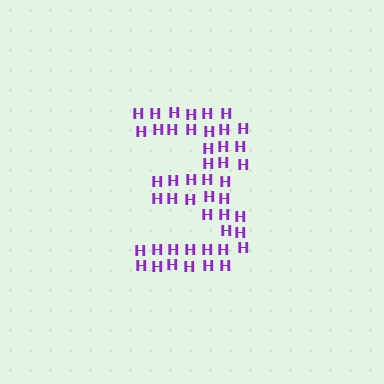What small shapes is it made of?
It is made of small letter H's.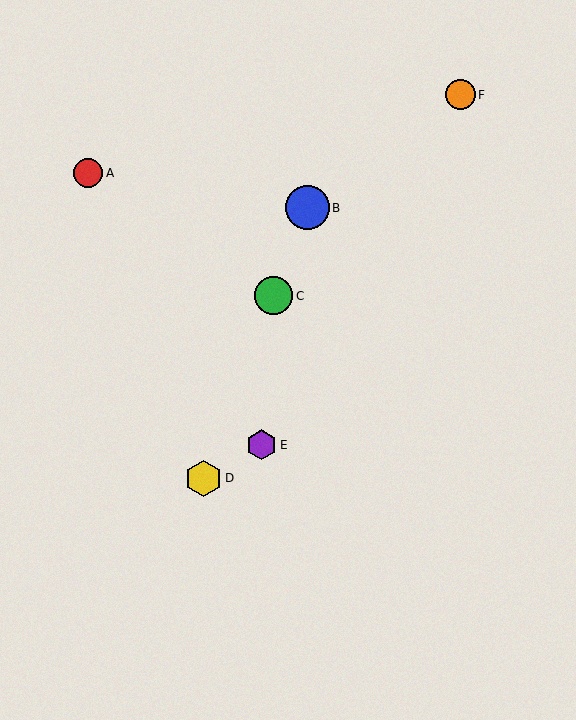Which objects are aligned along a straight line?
Objects B, C, D are aligned along a straight line.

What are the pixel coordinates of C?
Object C is at (274, 296).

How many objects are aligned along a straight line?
3 objects (B, C, D) are aligned along a straight line.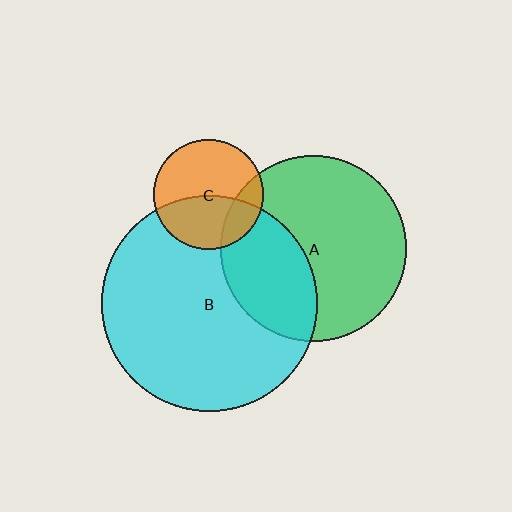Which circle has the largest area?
Circle B (cyan).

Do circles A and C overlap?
Yes.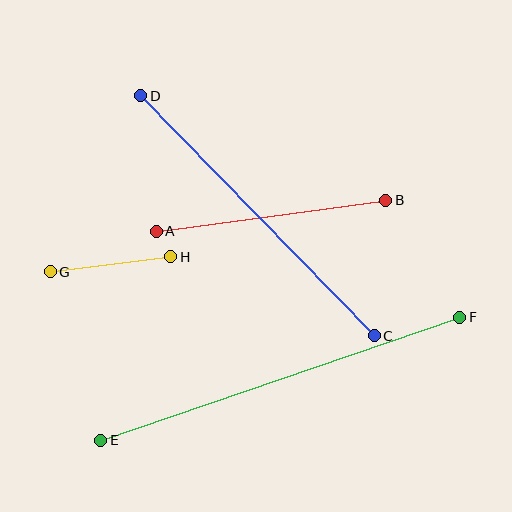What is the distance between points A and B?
The distance is approximately 232 pixels.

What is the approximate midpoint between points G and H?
The midpoint is at approximately (111, 264) pixels.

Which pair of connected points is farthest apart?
Points E and F are farthest apart.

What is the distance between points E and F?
The distance is approximately 380 pixels.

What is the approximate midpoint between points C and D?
The midpoint is at approximately (257, 216) pixels.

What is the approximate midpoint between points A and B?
The midpoint is at approximately (271, 216) pixels.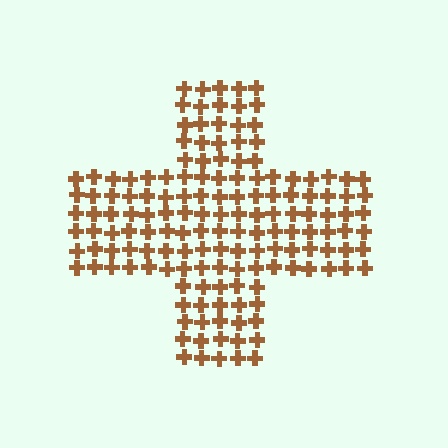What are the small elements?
The small elements are crosses.